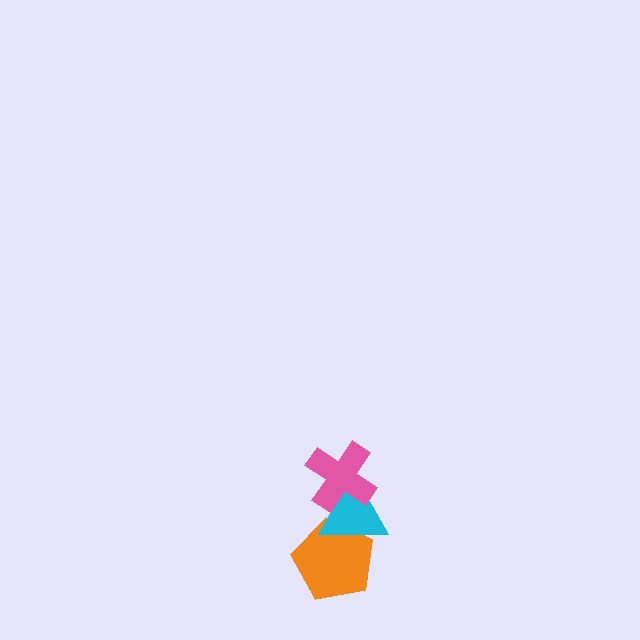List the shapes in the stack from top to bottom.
From top to bottom: the pink cross, the cyan triangle, the orange pentagon.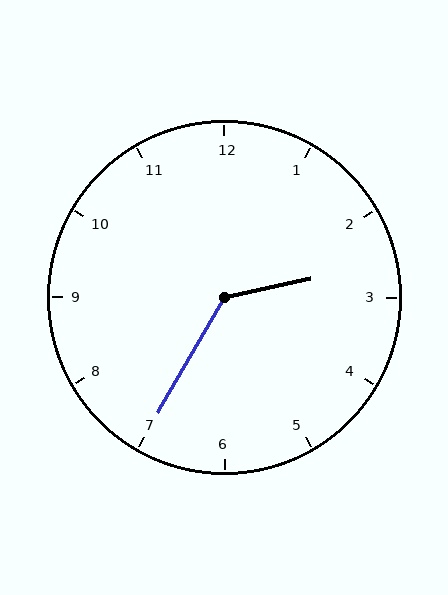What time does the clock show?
2:35.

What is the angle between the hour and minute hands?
Approximately 132 degrees.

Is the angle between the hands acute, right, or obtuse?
It is obtuse.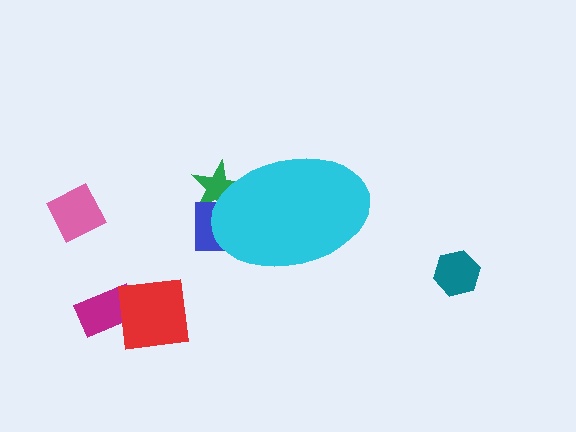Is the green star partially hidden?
Yes, the green star is partially hidden behind the cyan ellipse.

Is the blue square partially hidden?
Yes, the blue square is partially hidden behind the cyan ellipse.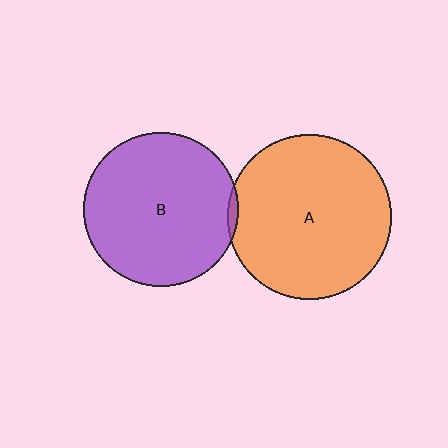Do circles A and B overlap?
Yes.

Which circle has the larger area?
Circle A (orange).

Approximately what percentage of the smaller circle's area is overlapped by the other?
Approximately 5%.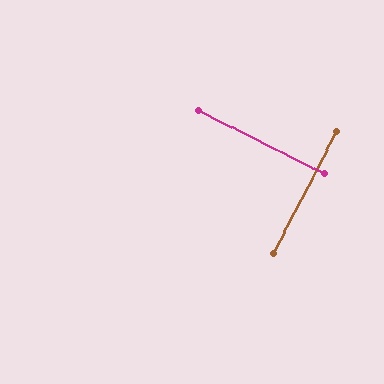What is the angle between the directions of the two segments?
Approximately 89 degrees.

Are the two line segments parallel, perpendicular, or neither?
Perpendicular — they meet at approximately 89°.